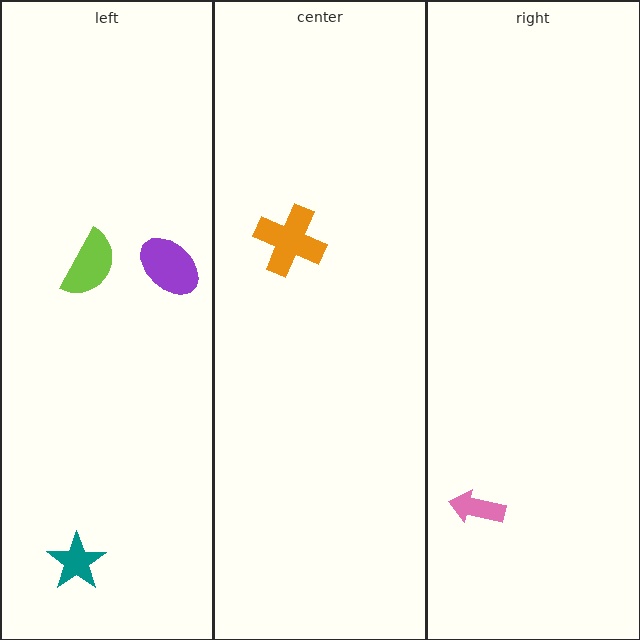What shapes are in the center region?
The orange cross.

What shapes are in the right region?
The pink arrow.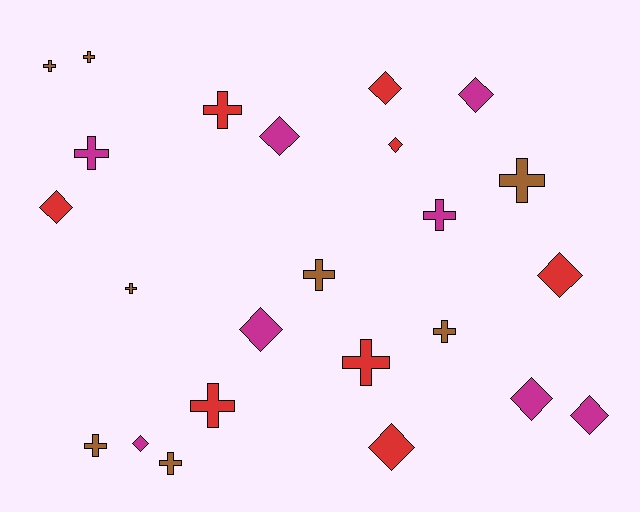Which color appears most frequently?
Red, with 8 objects.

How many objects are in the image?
There are 24 objects.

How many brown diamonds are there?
There are no brown diamonds.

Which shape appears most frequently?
Cross, with 13 objects.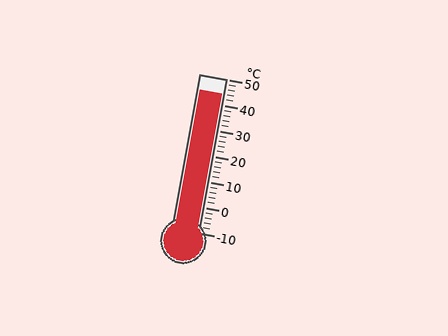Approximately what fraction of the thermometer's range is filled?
The thermometer is filled to approximately 90% of its range.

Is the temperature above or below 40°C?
The temperature is above 40°C.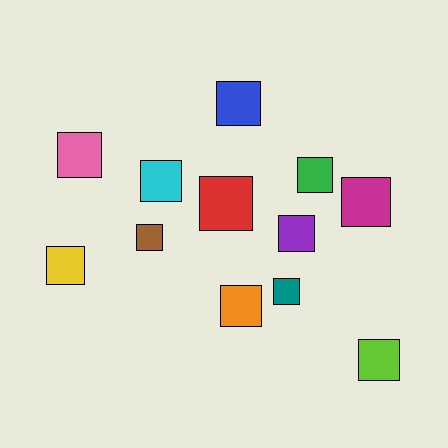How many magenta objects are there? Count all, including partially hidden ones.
There is 1 magenta object.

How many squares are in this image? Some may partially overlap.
There are 12 squares.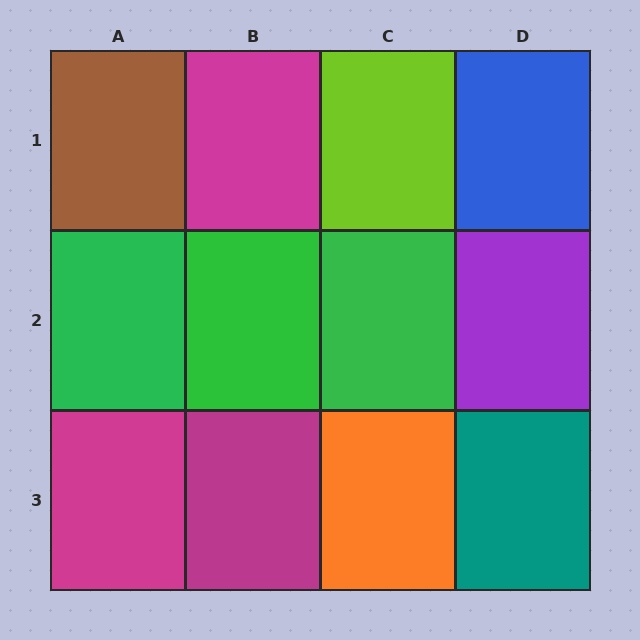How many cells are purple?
1 cell is purple.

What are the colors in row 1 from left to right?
Brown, magenta, lime, blue.